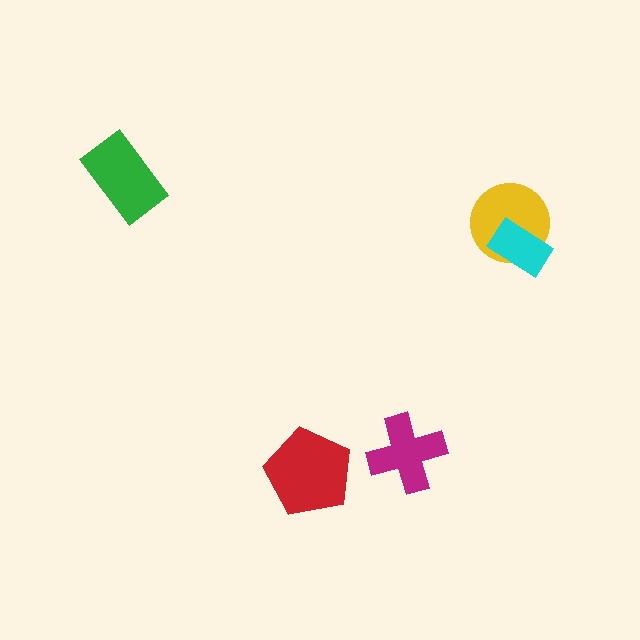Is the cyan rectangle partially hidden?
No, no other shape covers it.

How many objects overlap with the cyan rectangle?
1 object overlaps with the cyan rectangle.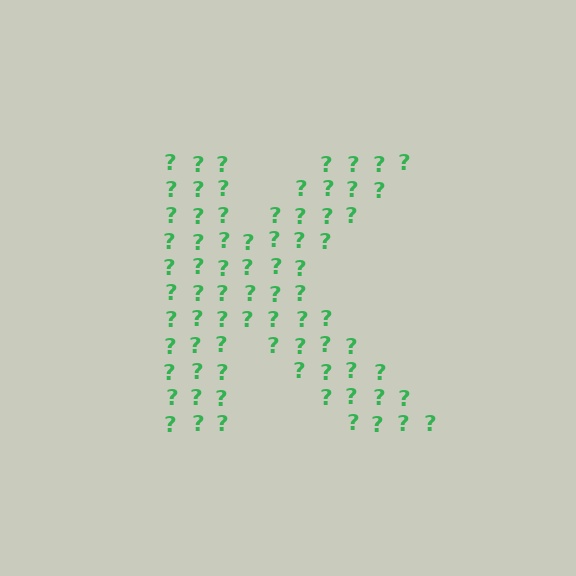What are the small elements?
The small elements are question marks.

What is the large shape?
The large shape is the letter K.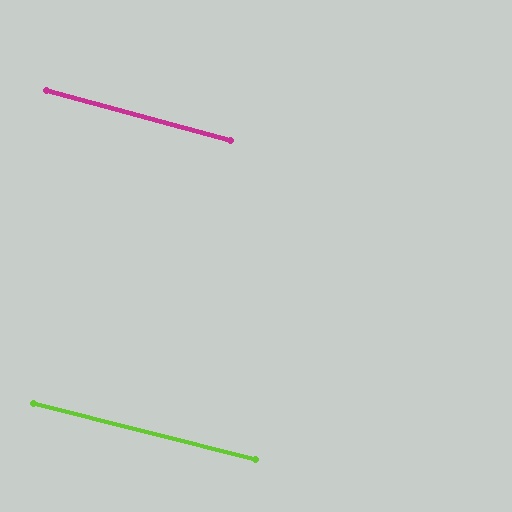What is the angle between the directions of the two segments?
Approximately 1 degree.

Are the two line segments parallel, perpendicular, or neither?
Parallel — their directions differ by only 0.9°.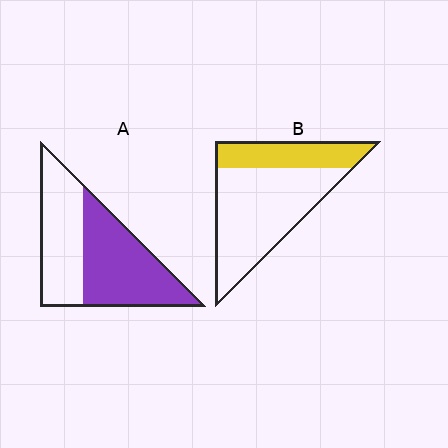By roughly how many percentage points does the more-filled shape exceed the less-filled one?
By roughly 25 percentage points (A over B).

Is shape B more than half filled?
No.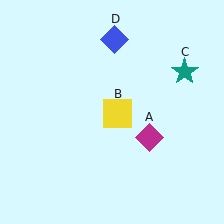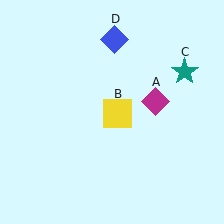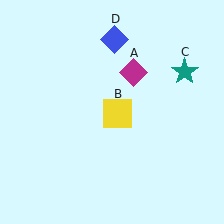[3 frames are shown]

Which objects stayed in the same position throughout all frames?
Yellow square (object B) and teal star (object C) and blue diamond (object D) remained stationary.